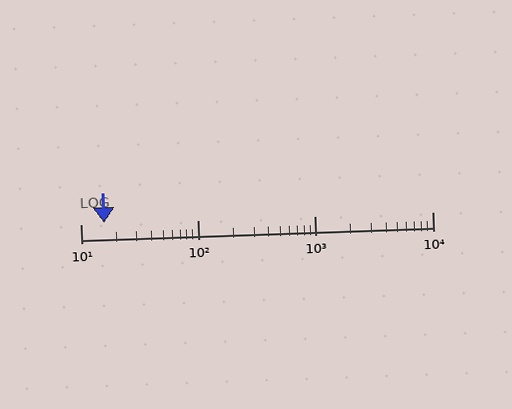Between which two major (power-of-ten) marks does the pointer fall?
The pointer is between 10 and 100.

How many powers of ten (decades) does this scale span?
The scale spans 3 decades, from 10 to 10000.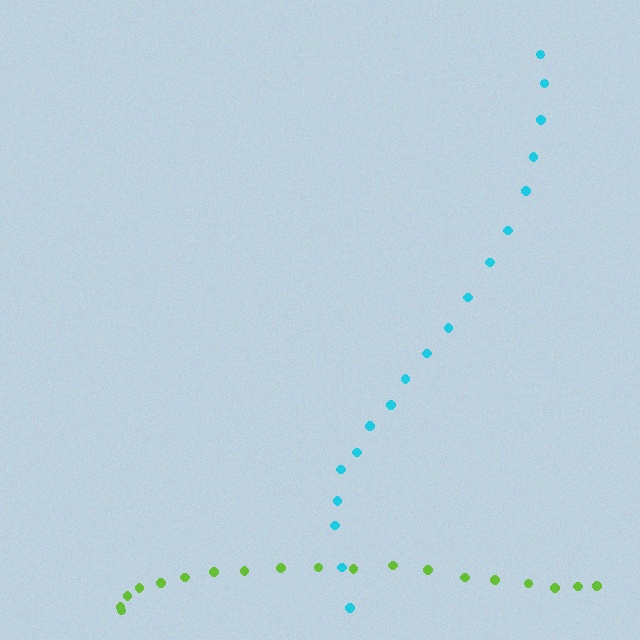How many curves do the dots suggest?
There are 2 distinct paths.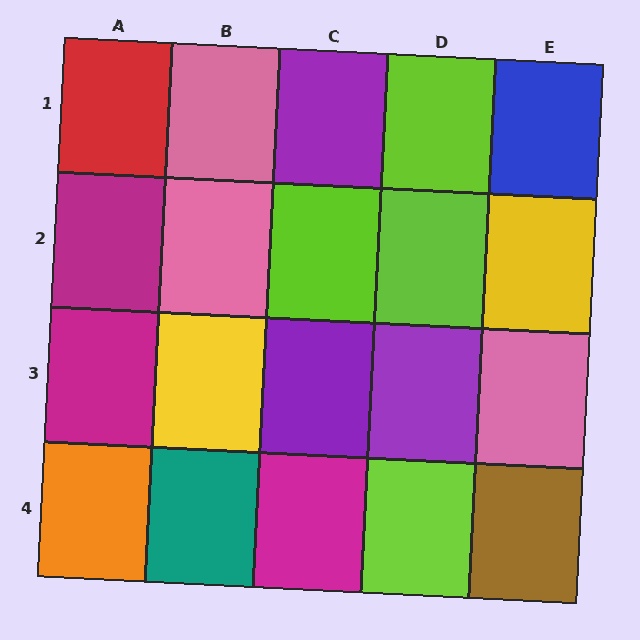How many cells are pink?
3 cells are pink.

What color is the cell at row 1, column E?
Blue.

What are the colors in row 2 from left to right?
Magenta, pink, lime, lime, yellow.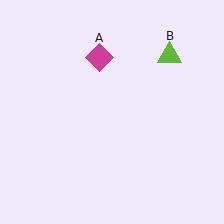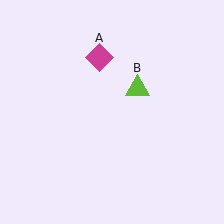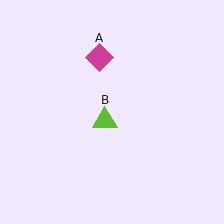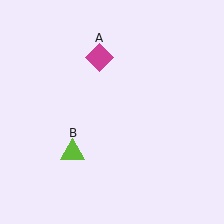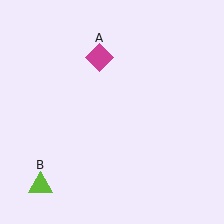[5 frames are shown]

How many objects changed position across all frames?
1 object changed position: lime triangle (object B).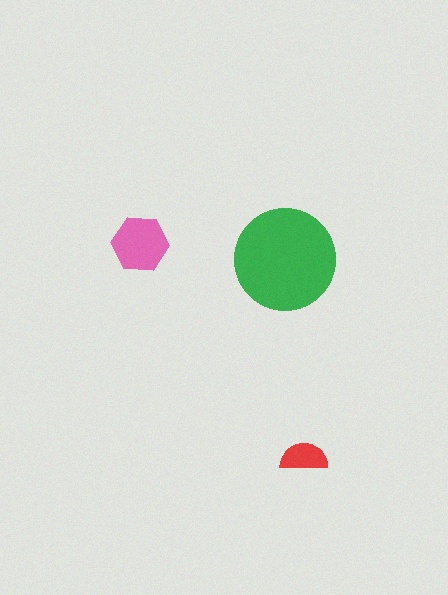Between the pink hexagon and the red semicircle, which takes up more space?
The pink hexagon.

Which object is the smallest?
The red semicircle.